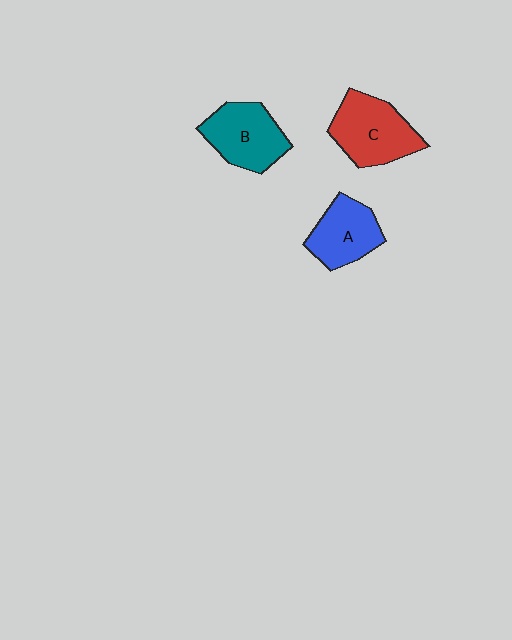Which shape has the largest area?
Shape C (red).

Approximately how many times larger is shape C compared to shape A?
Approximately 1.2 times.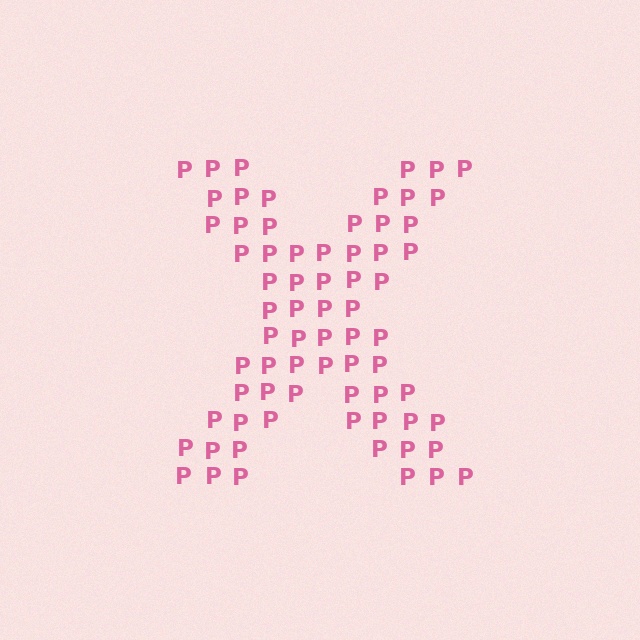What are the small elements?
The small elements are letter P's.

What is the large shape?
The large shape is the letter X.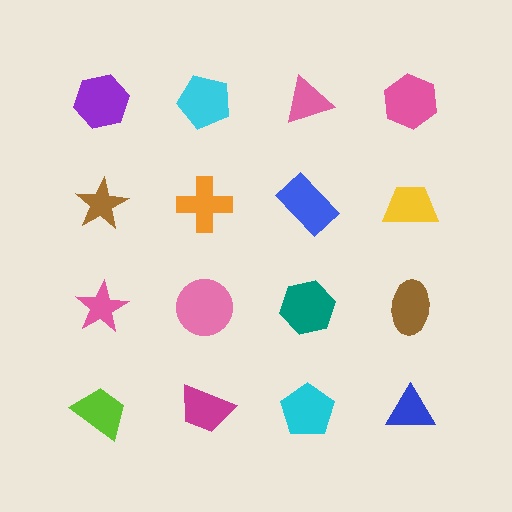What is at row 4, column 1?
A lime trapezoid.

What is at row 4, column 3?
A cyan pentagon.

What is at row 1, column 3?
A pink triangle.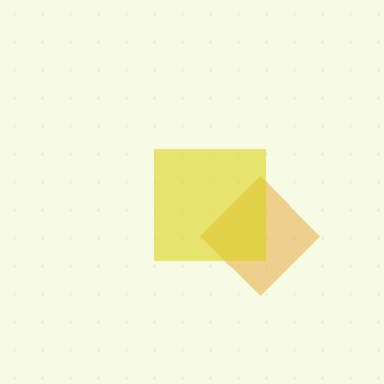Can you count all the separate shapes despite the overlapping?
Yes, there are 2 separate shapes.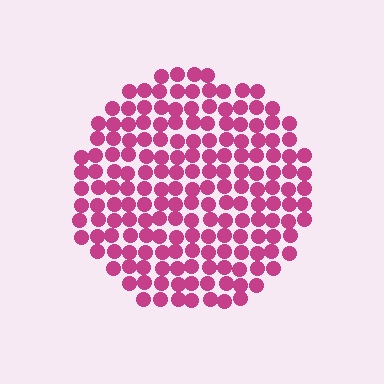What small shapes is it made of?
It is made of small circles.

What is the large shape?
The large shape is a circle.